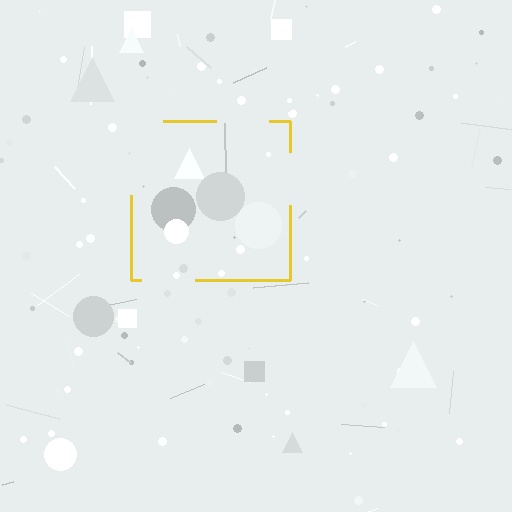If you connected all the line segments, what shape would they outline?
They would outline a square.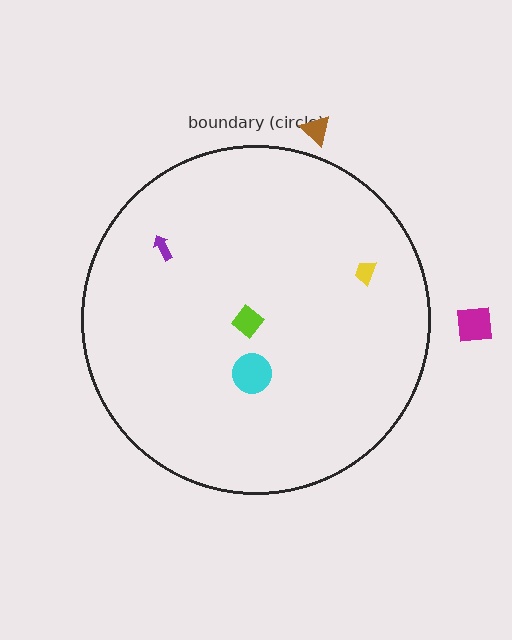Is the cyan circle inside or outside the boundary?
Inside.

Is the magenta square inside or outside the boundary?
Outside.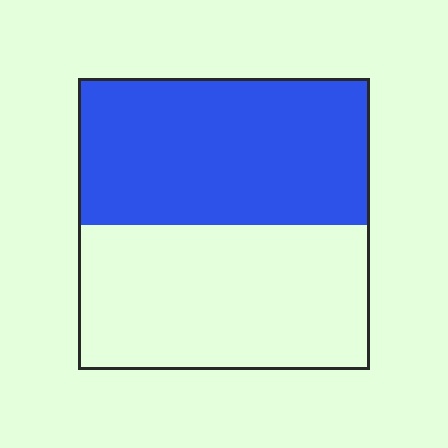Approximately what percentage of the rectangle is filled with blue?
Approximately 50%.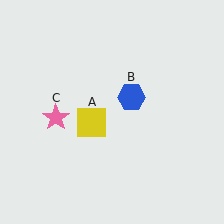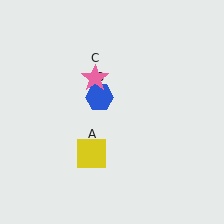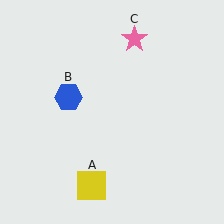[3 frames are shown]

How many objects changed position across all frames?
3 objects changed position: yellow square (object A), blue hexagon (object B), pink star (object C).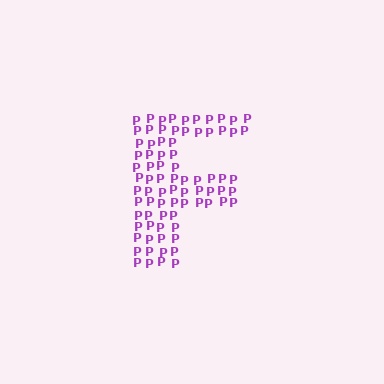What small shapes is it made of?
It is made of small letter P's.